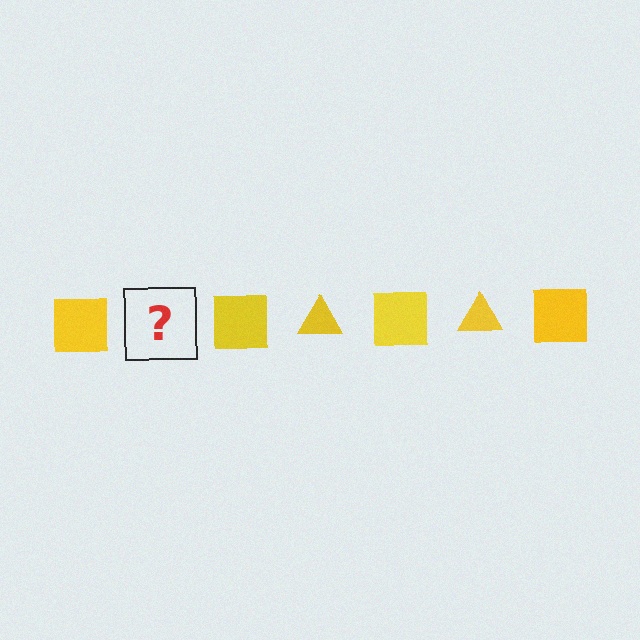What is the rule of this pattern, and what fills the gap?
The rule is that the pattern cycles through square, triangle shapes in yellow. The gap should be filled with a yellow triangle.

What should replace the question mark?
The question mark should be replaced with a yellow triangle.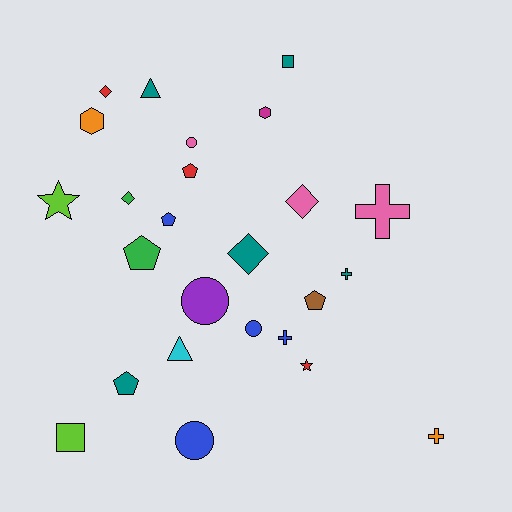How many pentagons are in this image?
There are 5 pentagons.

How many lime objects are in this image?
There are 2 lime objects.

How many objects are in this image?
There are 25 objects.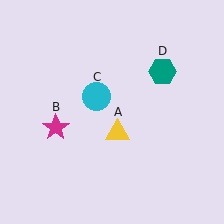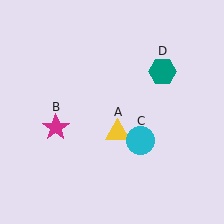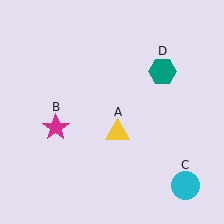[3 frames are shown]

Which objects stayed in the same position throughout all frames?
Yellow triangle (object A) and magenta star (object B) and teal hexagon (object D) remained stationary.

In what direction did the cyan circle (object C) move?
The cyan circle (object C) moved down and to the right.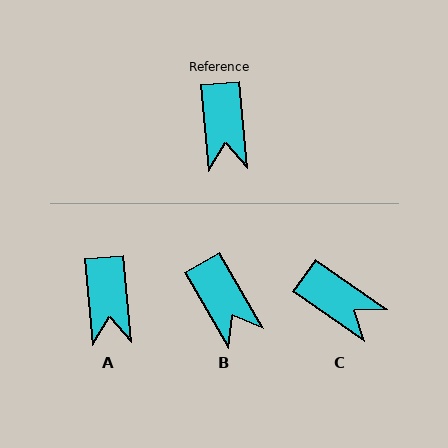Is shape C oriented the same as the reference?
No, it is off by about 50 degrees.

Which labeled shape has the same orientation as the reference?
A.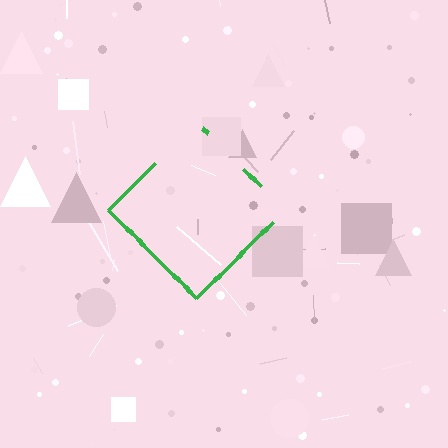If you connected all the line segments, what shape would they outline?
They would outline a diamond.